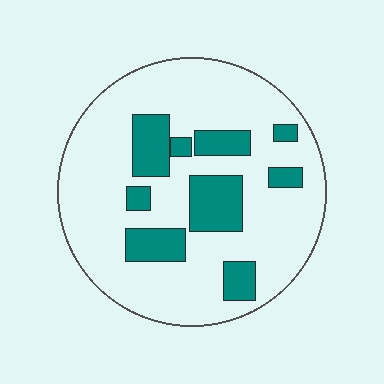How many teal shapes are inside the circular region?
9.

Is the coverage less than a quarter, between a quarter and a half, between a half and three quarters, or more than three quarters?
Less than a quarter.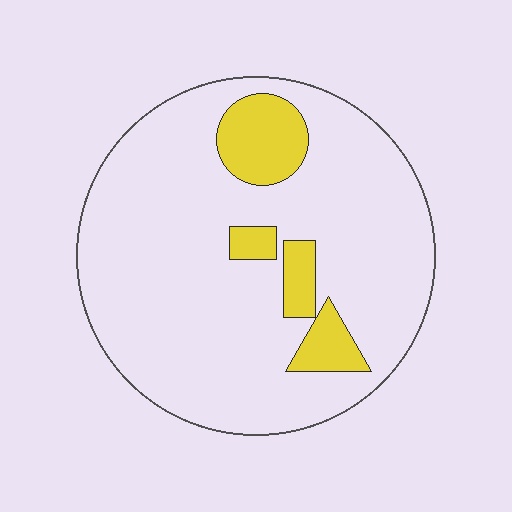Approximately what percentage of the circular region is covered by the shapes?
Approximately 15%.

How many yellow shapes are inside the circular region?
4.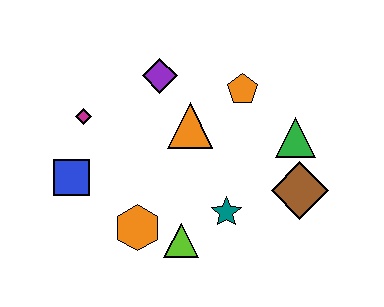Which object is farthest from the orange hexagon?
The green triangle is farthest from the orange hexagon.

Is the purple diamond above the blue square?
Yes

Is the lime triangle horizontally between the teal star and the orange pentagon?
No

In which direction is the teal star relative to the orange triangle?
The teal star is below the orange triangle.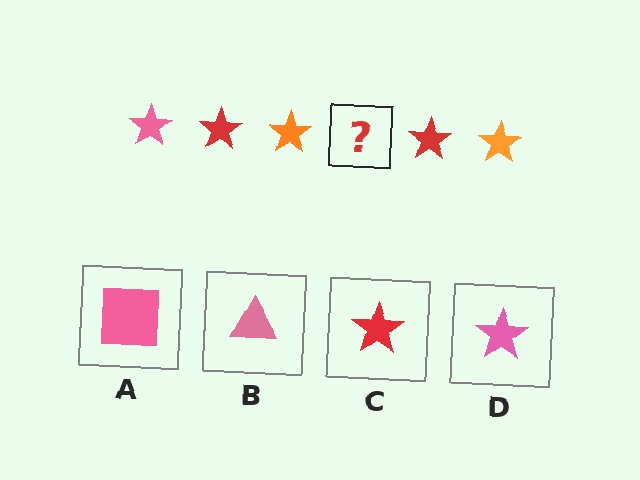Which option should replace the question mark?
Option D.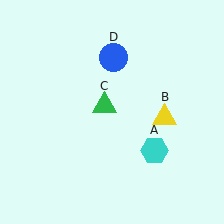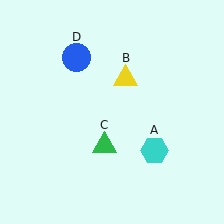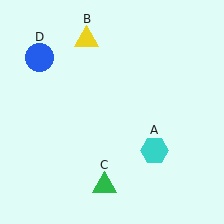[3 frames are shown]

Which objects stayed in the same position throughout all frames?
Cyan hexagon (object A) remained stationary.